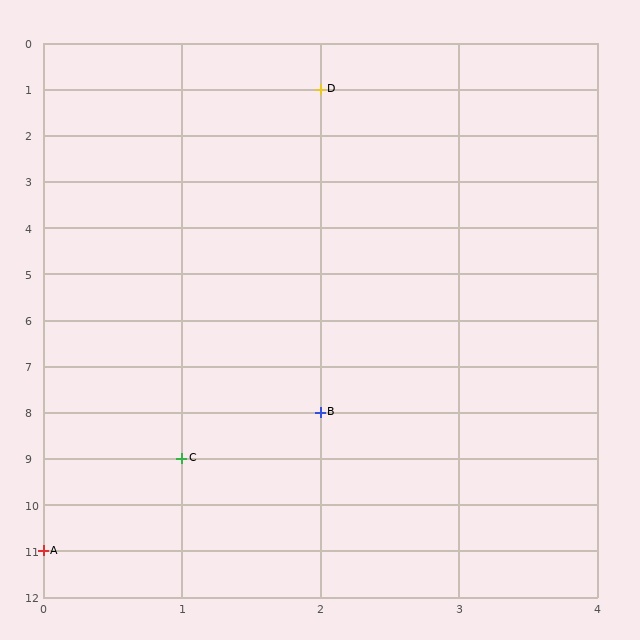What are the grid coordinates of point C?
Point C is at grid coordinates (1, 9).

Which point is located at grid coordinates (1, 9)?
Point C is at (1, 9).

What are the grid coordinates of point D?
Point D is at grid coordinates (2, 1).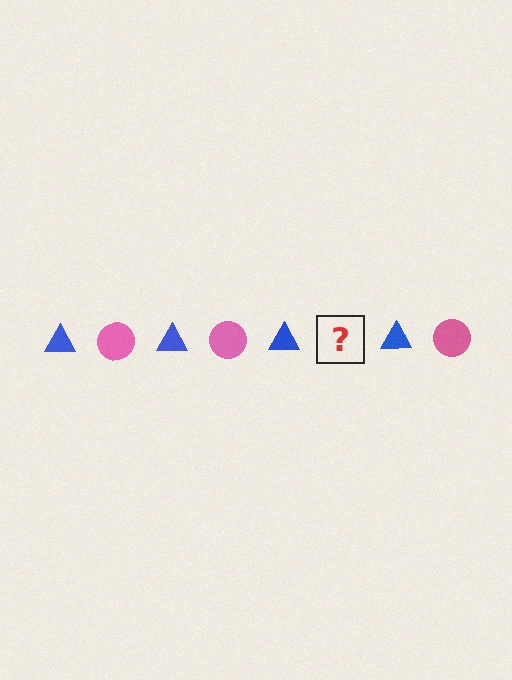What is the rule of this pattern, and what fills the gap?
The rule is that the pattern alternates between blue triangle and pink circle. The gap should be filled with a pink circle.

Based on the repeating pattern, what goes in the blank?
The blank should be a pink circle.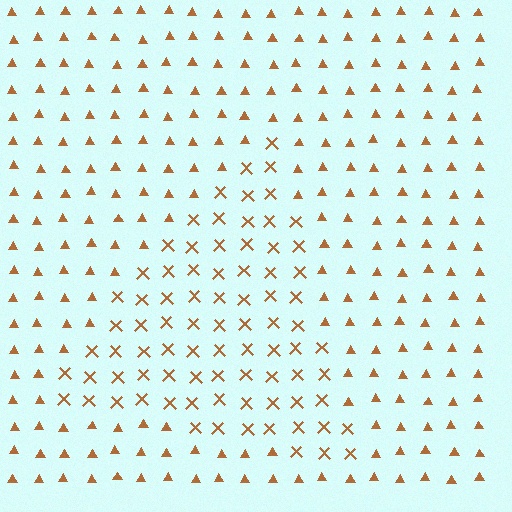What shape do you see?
I see a triangle.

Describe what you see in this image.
The image is filled with small brown elements arranged in a uniform grid. A triangle-shaped region contains X marks, while the surrounding area contains triangles. The boundary is defined purely by the change in element shape.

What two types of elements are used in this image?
The image uses X marks inside the triangle region and triangles outside it.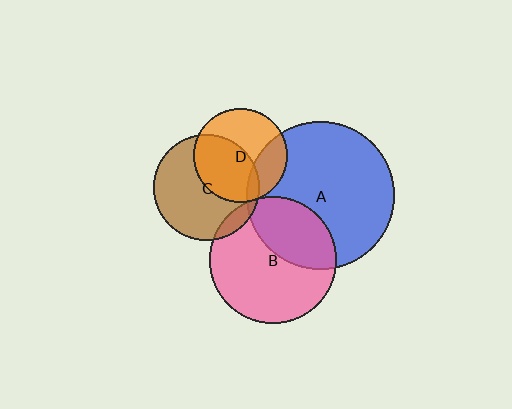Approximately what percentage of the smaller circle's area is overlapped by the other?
Approximately 5%.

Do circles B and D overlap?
Yes.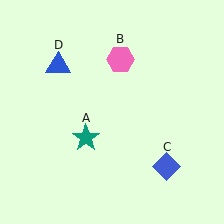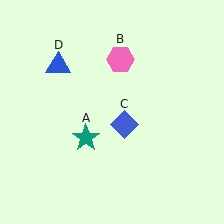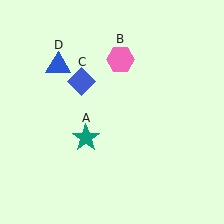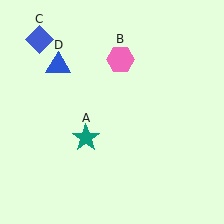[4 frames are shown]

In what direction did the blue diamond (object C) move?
The blue diamond (object C) moved up and to the left.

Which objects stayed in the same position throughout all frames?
Teal star (object A) and pink hexagon (object B) and blue triangle (object D) remained stationary.